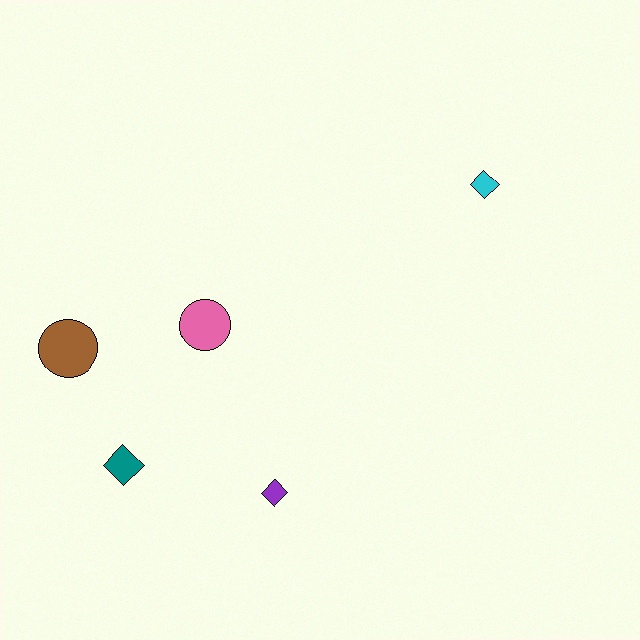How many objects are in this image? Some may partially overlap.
There are 5 objects.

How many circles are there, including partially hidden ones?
There are 2 circles.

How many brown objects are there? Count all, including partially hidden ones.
There is 1 brown object.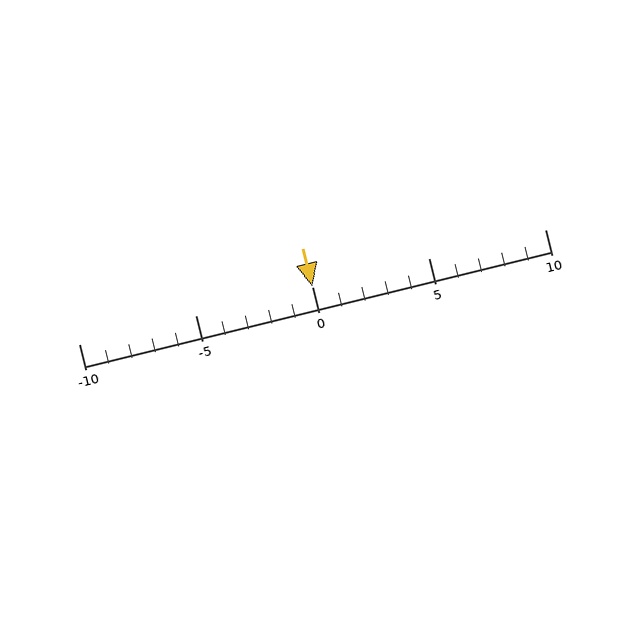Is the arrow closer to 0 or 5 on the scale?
The arrow is closer to 0.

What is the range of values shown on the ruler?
The ruler shows values from -10 to 10.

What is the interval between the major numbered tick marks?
The major tick marks are spaced 5 units apart.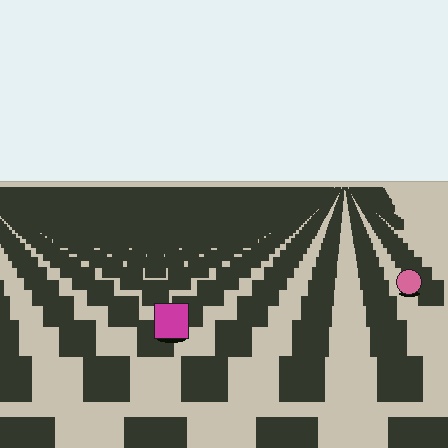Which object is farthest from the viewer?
The pink circle is farthest from the viewer. It appears smaller and the ground texture around it is denser.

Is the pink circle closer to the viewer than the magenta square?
No. The magenta square is closer — you can tell from the texture gradient: the ground texture is coarser near it.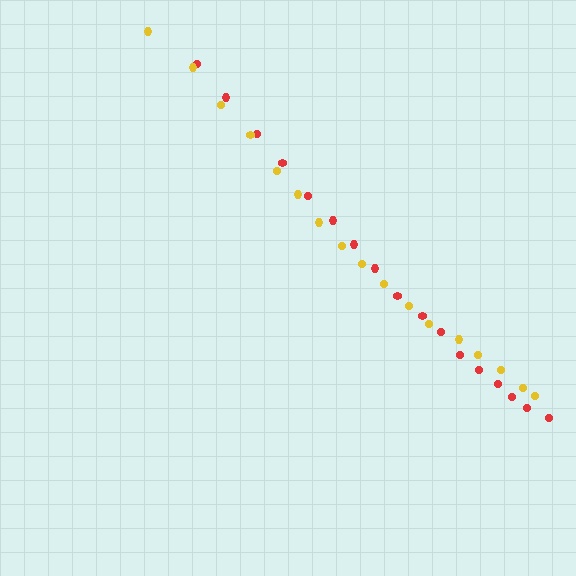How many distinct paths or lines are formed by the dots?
There are 2 distinct paths.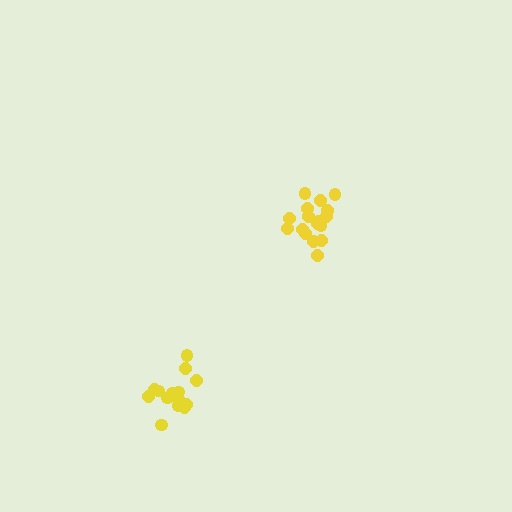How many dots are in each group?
Group 1: 18 dots, Group 2: 14 dots (32 total).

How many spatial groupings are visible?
There are 2 spatial groupings.